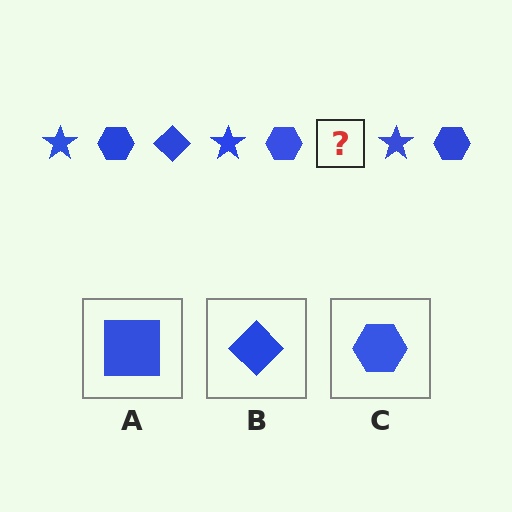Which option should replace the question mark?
Option B.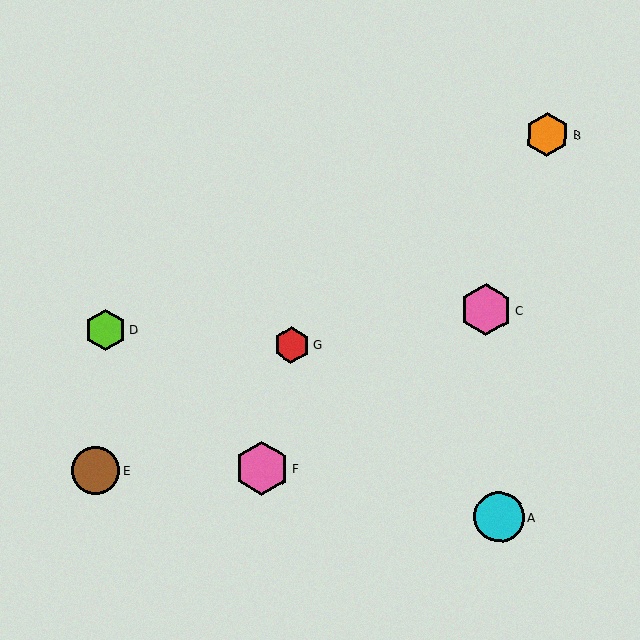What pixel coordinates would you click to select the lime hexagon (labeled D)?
Click at (105, 330) to select the lime hexagon D.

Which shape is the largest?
The pink hexagon (labeled F) is the largest.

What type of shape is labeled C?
Shape C is a pink hexagon.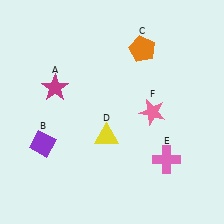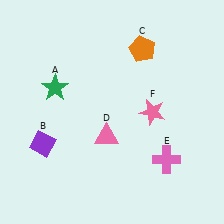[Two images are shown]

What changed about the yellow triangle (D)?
In Image 1, D is yellow. In Image 2, it changed to pink.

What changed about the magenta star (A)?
In Image 1, A is magenta. In Image 2, it changed to green.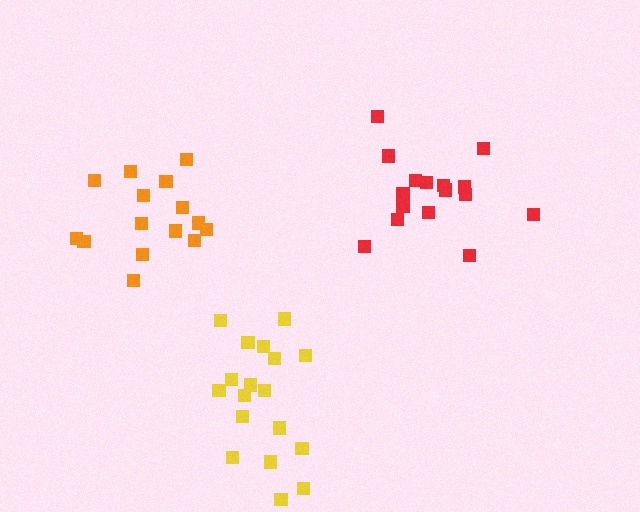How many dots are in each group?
Group 1: 16 dots, Group 2: 19 dots, Group 3: 15 dots (50 total).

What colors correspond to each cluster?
The clusters are colored: red, yellow, orange.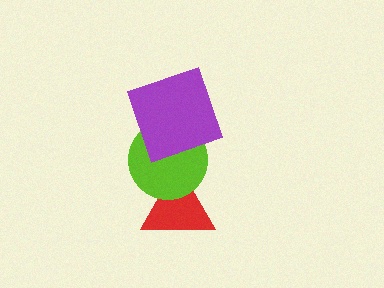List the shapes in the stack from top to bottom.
From top to bottom: the purple square, the lime circle, the red triangle.